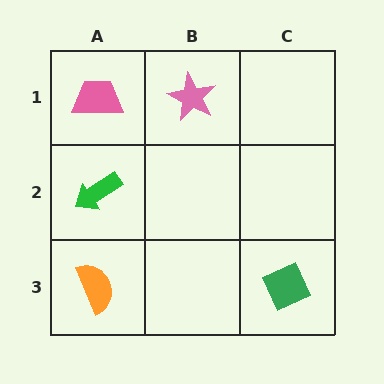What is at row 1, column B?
A pink star.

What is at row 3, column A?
An orange semicircle.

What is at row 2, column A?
A green arrow.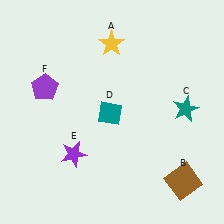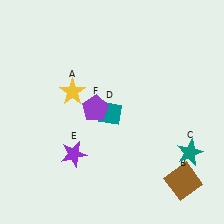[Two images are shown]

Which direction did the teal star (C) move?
The teal star (C) moved down.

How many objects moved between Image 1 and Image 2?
3 objects moved between the two images.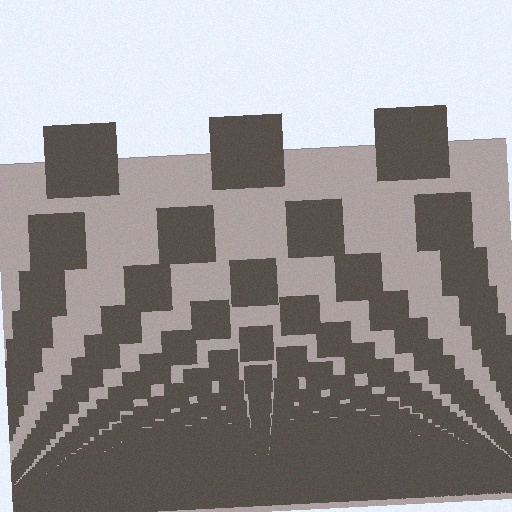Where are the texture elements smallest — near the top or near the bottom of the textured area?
Near the bottom.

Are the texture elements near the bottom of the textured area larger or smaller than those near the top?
Smaller. The gradient is inverted — elements near the bottom are smaller and denser.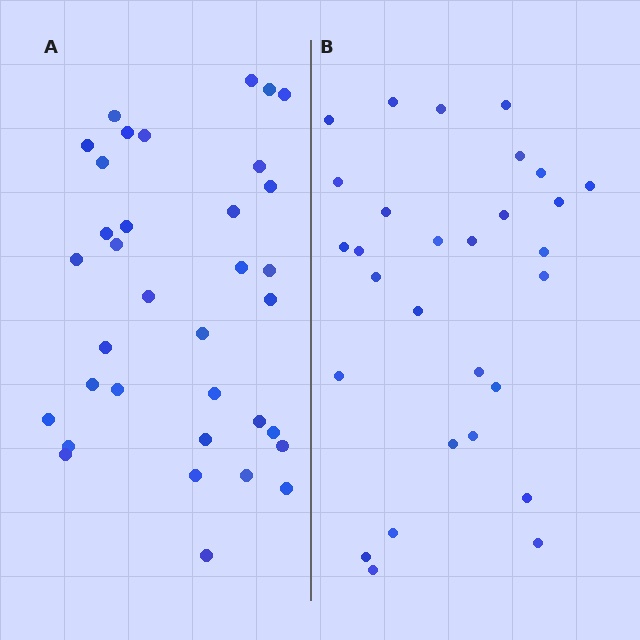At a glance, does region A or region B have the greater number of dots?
Region A (the left region) has more dots.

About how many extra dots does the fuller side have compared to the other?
Region A has about 6 more dots than region B.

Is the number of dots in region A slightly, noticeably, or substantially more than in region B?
Region A has only slightly more — the two regions are fairly close. The ratio is roughly 1.2 to 1.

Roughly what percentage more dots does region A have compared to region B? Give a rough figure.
About 20% more.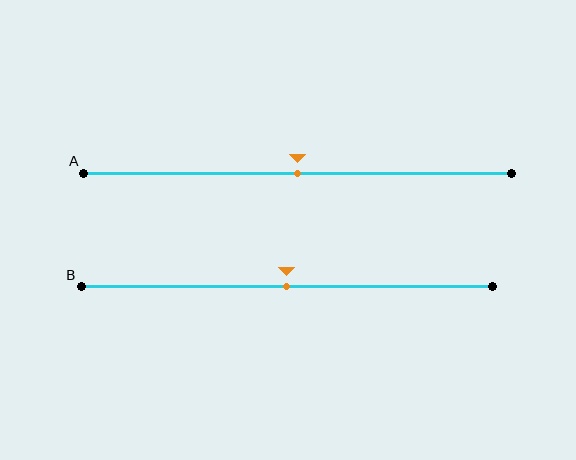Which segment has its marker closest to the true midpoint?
Segment A has its marker closest to the true midpoint.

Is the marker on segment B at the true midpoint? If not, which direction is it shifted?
Yes, the marker on segment B is at the true midpoint.